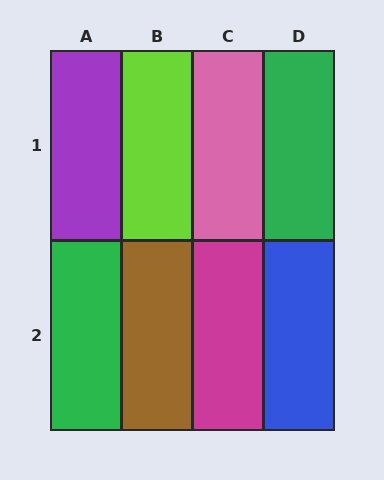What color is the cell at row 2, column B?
Brown.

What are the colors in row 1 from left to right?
Purple, lime, pink, green.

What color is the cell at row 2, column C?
Magenta.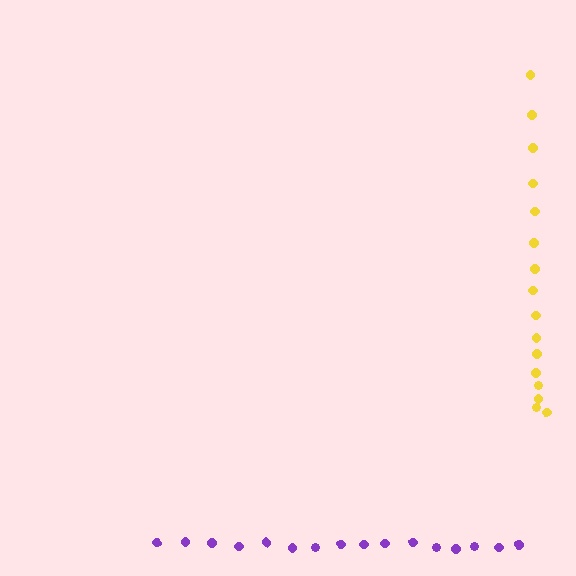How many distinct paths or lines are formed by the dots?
There are 2 distinct paths.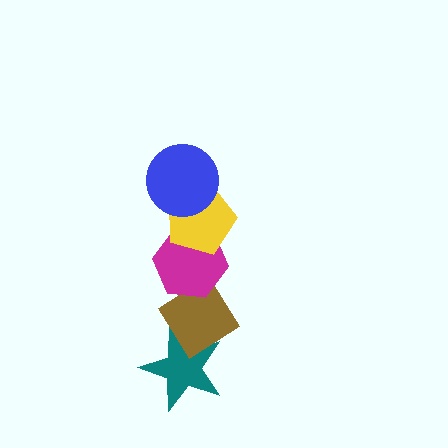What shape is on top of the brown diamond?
The magenta hexagon is on top of the brown diamond.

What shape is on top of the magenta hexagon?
The yellow pentagon is on top of the magenta hexagon.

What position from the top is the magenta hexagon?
The magenta hexagon is 3rd from the top.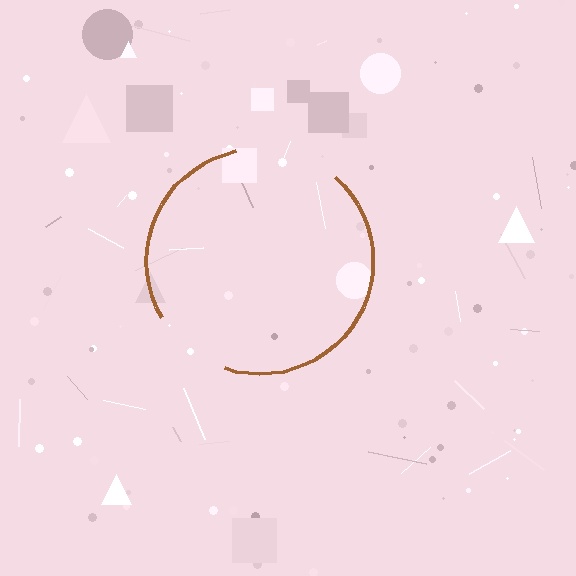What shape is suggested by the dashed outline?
The dashed outline suggests a circle.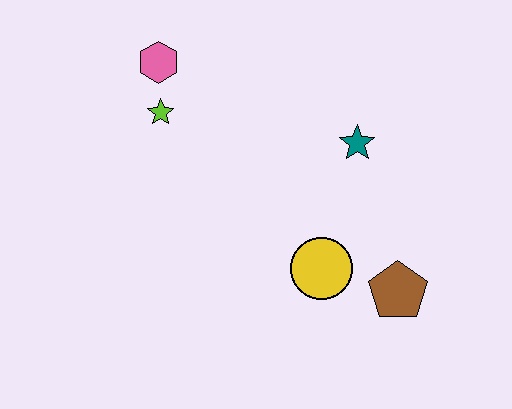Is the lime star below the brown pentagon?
No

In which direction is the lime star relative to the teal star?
The lime star is to the left of the teal star.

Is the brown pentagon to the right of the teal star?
Yes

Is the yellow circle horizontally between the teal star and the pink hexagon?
Yes